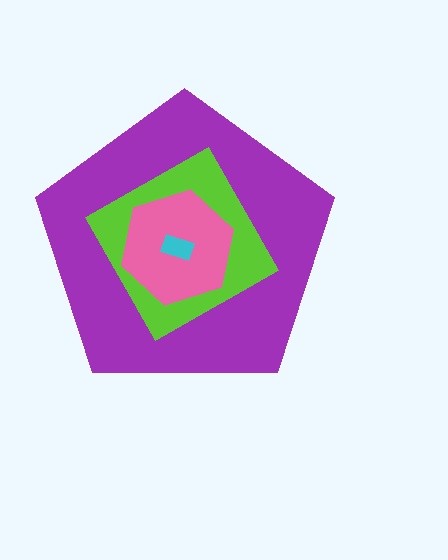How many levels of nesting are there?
4.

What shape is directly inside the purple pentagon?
The lime square.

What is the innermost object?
The cyan rectangle.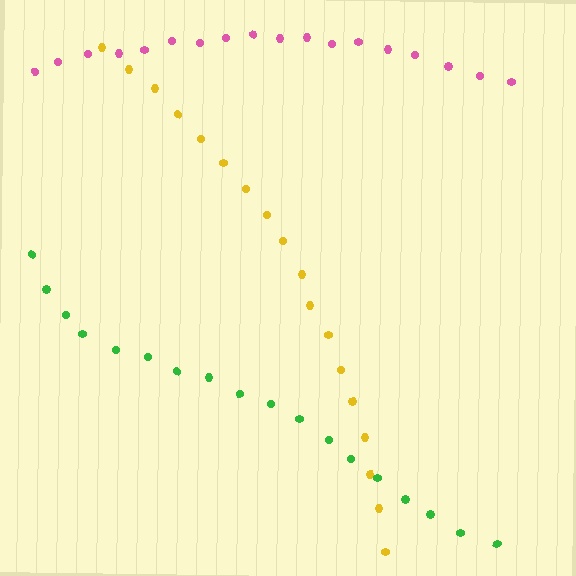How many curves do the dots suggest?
There are 3 distinct paths.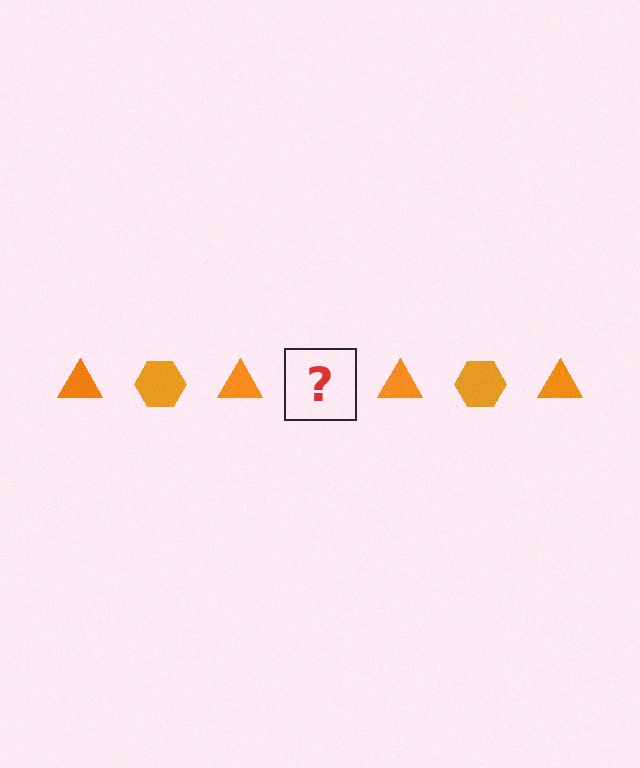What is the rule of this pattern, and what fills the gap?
The rule is that the pattern cycles through triangle, hexagon shapes in orange. The gap should be filled with an orange hexagon.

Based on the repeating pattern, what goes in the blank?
The blank should be an orange hexagon.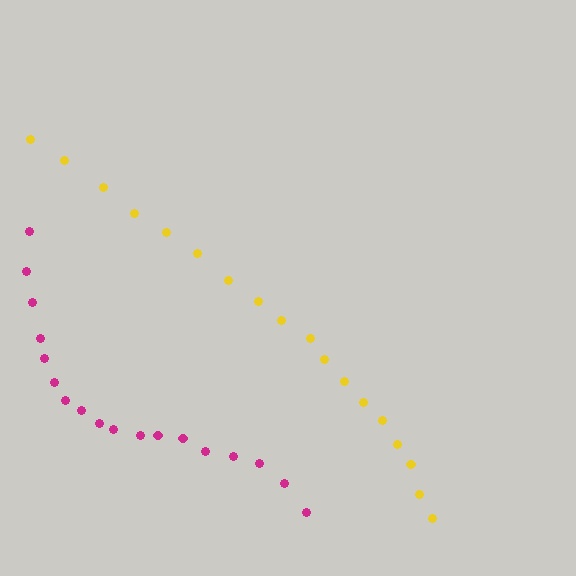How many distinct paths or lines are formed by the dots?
There are 2 distinct paths.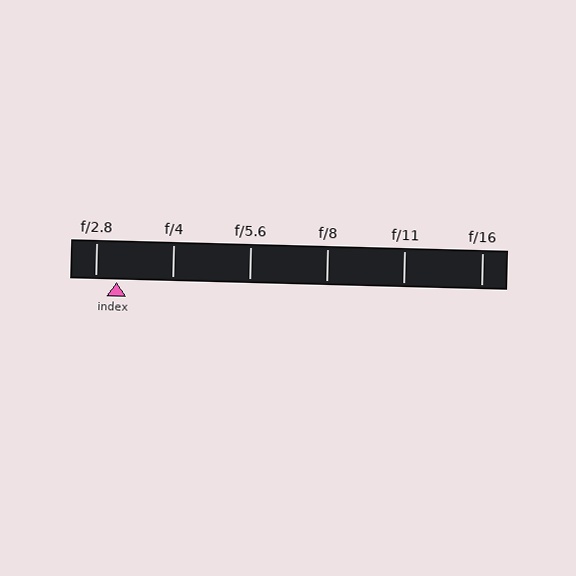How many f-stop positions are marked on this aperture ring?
There are 6 f-stop positions marked.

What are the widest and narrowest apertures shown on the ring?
The widest aperture shown is f/2.8 and the narrowest is f/16.